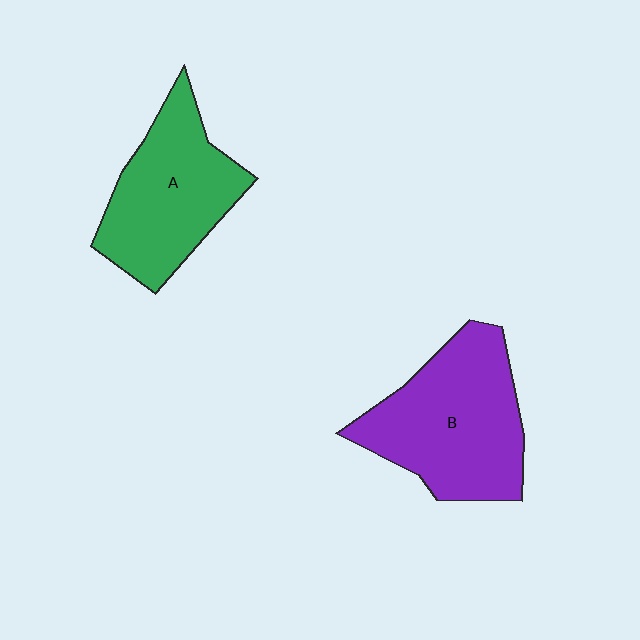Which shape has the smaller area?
Shape A (green).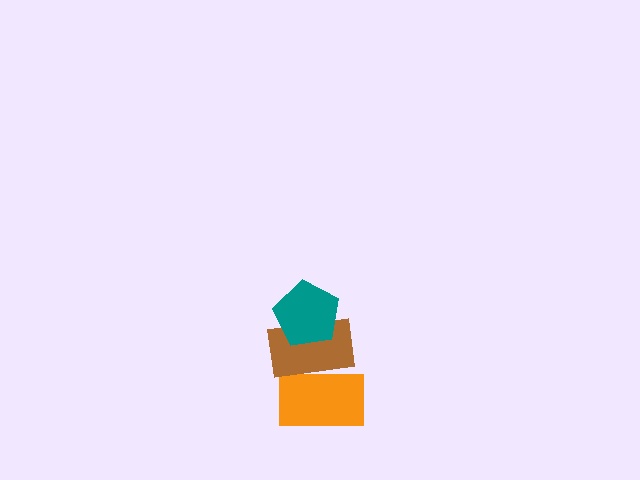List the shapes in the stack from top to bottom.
From top to bottom: the teal pentagon, the brown rectangle, the orange rectangle.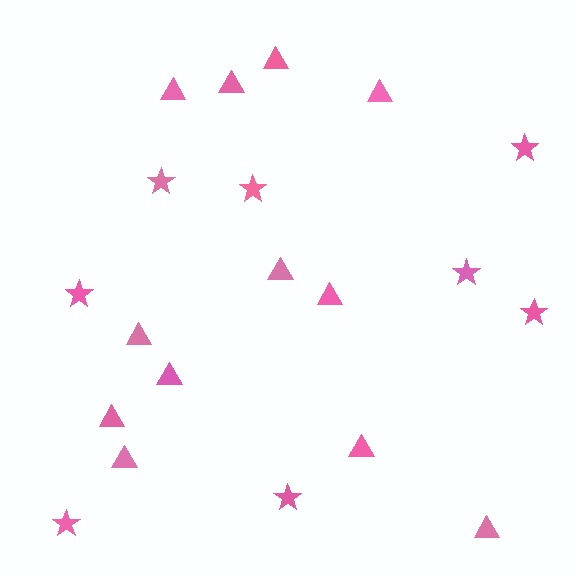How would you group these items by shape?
There are 2 groups: one group of triangles (12) and one group of stars (8).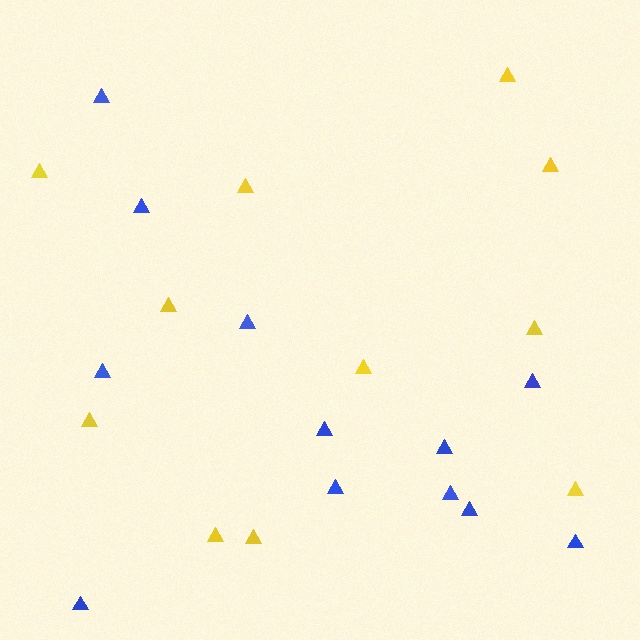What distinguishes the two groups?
There are 2 groups: one group of yellow triangles (11) and one group of blue triangles (12).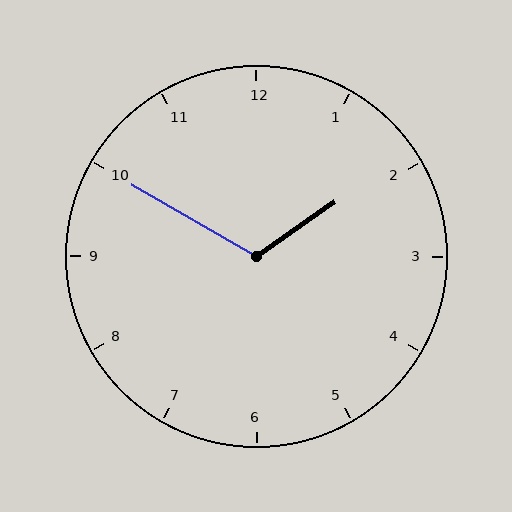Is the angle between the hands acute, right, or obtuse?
It is obtuse.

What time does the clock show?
1:50.